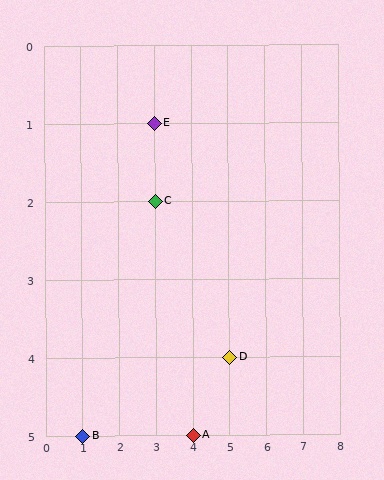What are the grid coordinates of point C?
Point C is at grid coordinates (3, 2).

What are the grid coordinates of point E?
Point E is at grid coordinates (3, 1).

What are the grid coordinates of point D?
Point D is at grid coordinates (5, 4).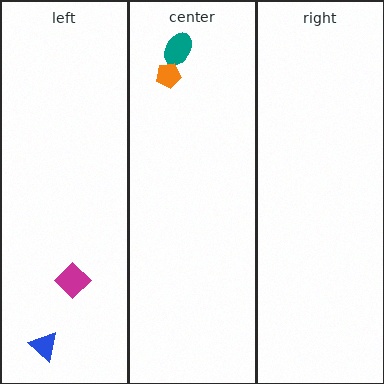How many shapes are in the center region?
2.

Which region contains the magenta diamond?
The left region.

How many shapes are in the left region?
2.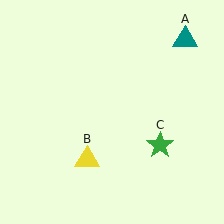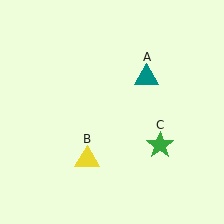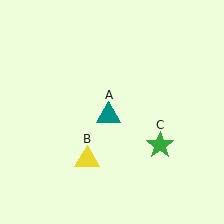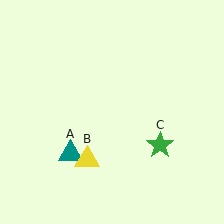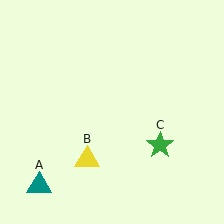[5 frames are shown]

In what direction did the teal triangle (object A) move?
The teal triangle (object A) moved down and to the left.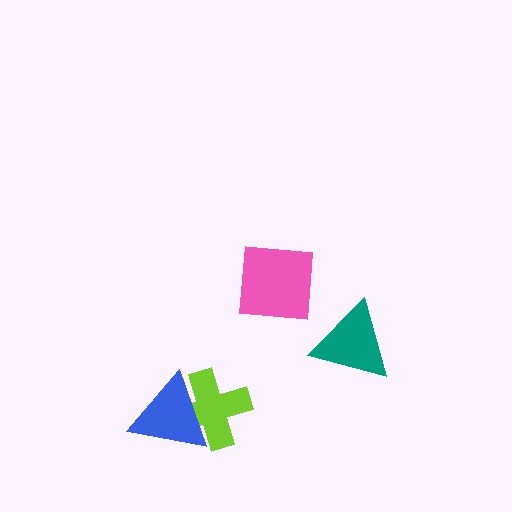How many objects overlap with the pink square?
0 objects overlap with the pink square.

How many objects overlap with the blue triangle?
1 object overlaps with the blue triangle.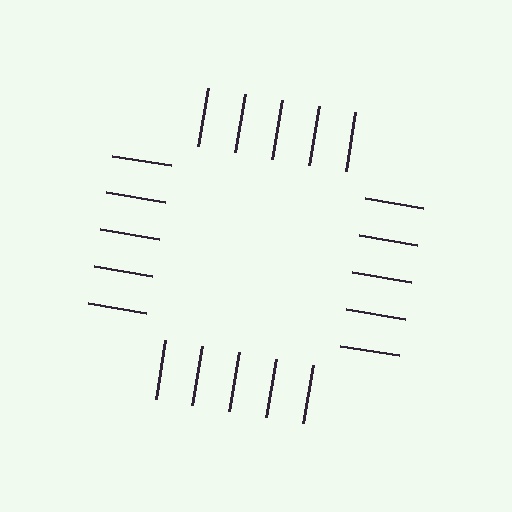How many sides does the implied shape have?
4 sides — the line-ends trace a square.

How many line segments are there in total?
20 — 5 along each of the 4 edges.